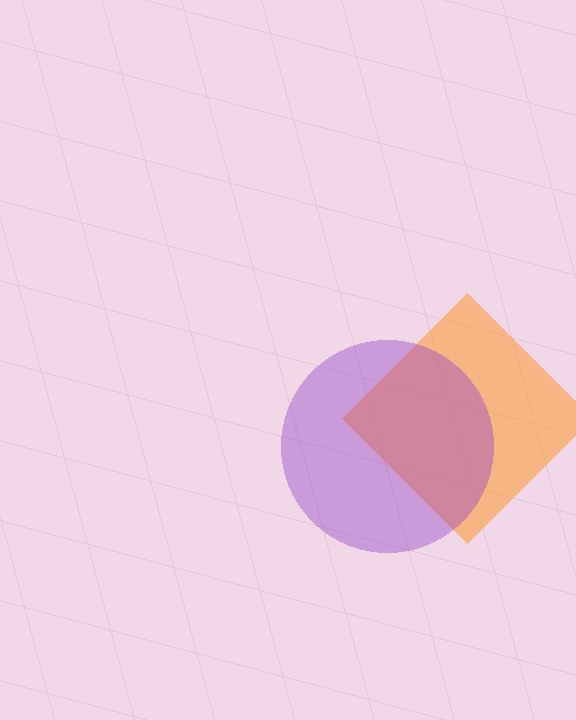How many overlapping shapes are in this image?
There are 2 overlapping shapes in the image.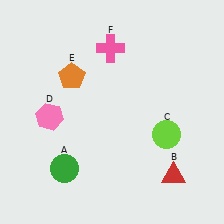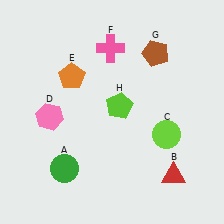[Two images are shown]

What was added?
A brown pentagon (G), a lime pentagon (H) were added in Image 2.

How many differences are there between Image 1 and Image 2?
There are 2 differences between the two images.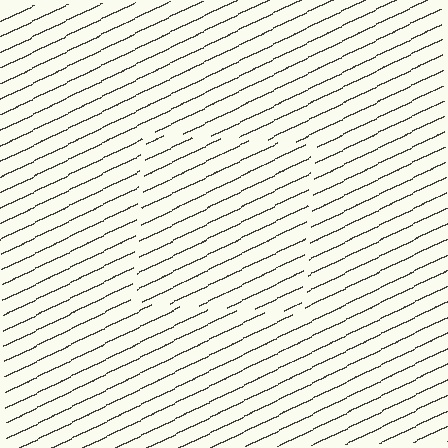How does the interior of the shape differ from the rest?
The interior of the shape contains the same grating, shifted by half a period — the contour is defined by the phase discontinuity where line-ends from the inner and outer gratings abut.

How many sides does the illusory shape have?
4 sides — the line-ends trace a square.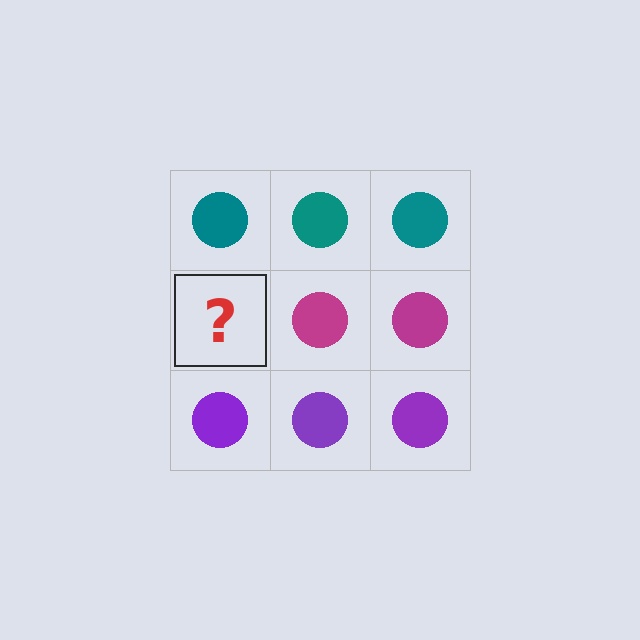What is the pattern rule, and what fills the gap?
The rule is that each row has a consistent color. The gap should be filled with a magenta circle.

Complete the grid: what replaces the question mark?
The question mark should be replaced with a magenta circle.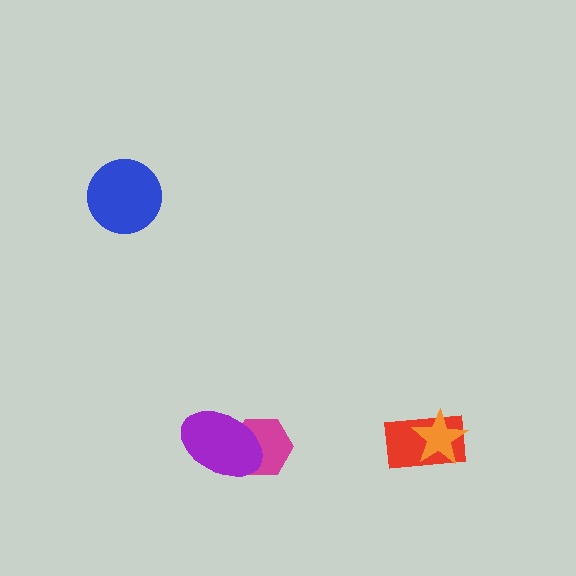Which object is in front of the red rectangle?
The orange star is in front of the red rectangle.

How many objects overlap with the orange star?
1 object overlaps with the orange star.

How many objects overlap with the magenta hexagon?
1 object overlaps with the magenta hexagon.